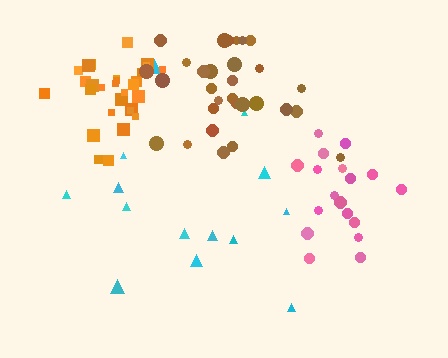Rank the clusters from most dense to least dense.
orange, pink, brown, cyan.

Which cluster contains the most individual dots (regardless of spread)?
Brown (31).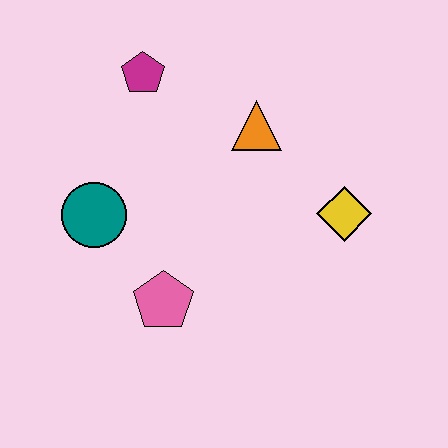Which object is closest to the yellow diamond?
The orange triangle is closest to the yellow diamond.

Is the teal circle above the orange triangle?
No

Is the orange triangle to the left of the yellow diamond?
Yes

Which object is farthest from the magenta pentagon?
The yellow diamond is farthest from the magenta pentagon.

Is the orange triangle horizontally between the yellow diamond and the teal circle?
Yes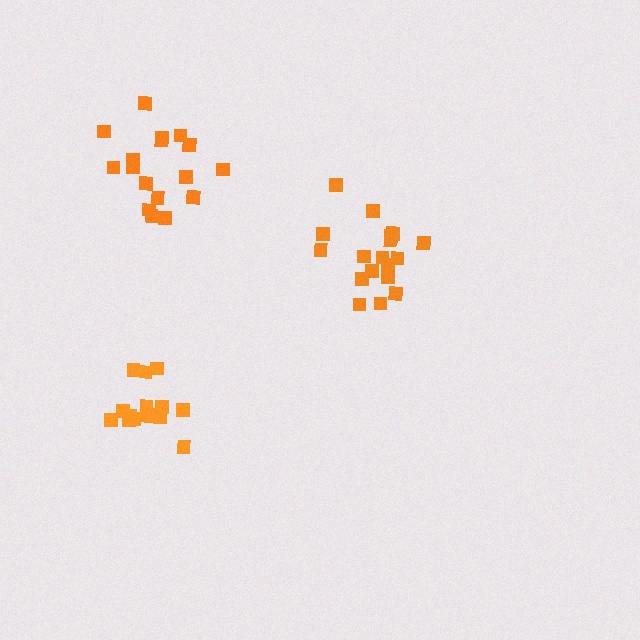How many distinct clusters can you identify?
There are 3 distinct clusters.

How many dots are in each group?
Group 1: 17 dots, Group 2: 18 dots, Group 3: 15 dots (50 total).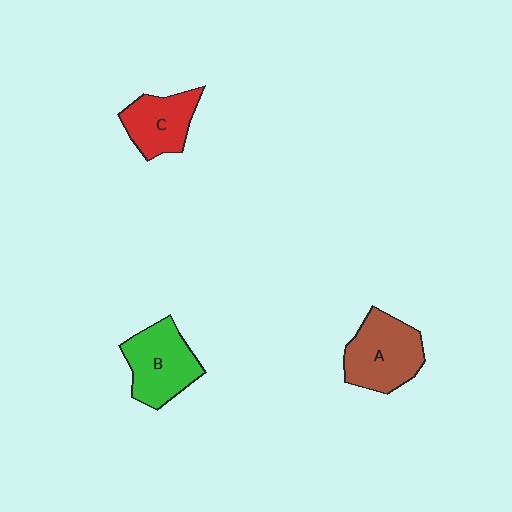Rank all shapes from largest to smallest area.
From largest to smallest: A (brown), B (green), C (red).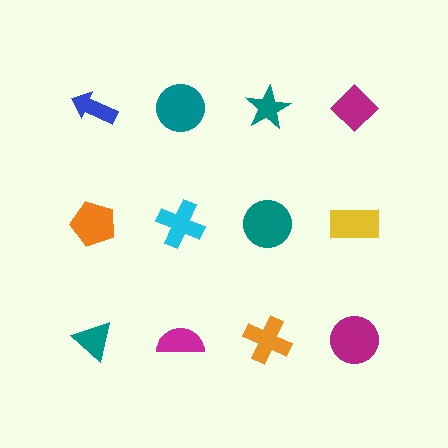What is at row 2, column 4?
A yellow rectangle.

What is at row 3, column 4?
A magenta circle.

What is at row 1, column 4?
A magenta diamond.